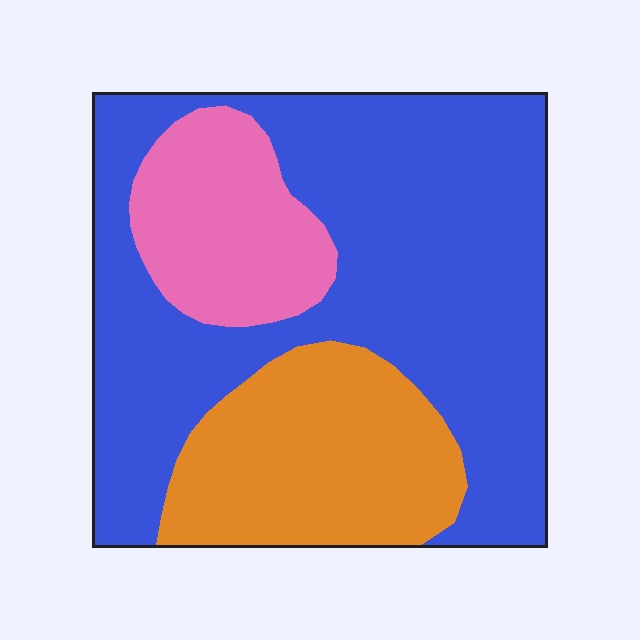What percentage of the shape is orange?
Orange takes up less than a quarter of the shape.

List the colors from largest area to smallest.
From largest to smallest: blue, orange, pink.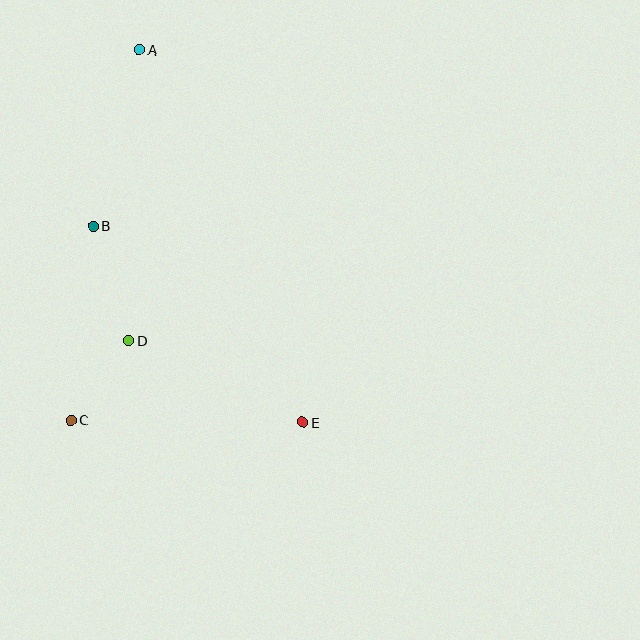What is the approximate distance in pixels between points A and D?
The distance between A and D is approximately 291 pixels.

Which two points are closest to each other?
Points C and D are closest to each other.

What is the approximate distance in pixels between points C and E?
The distance between C and E is approximately 232 pixels.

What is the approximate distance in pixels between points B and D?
The distance between B and D is approximately 120 pixels.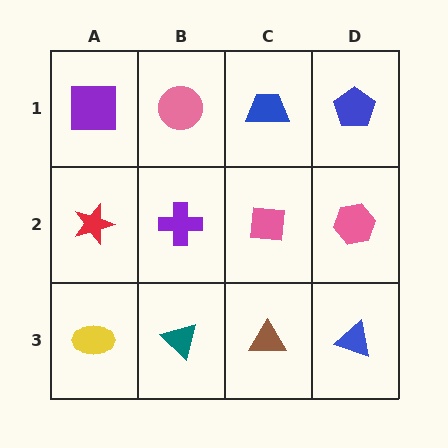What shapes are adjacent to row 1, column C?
A pink square (row 2, column C), a pink circle (row 1, column B), a blue pentagon (row 1, column D).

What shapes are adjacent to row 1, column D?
A pink hexagon (row 2, column D), a blue trapezoid (row 1, column C).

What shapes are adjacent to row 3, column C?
A pink square (row 2, column C), a teal triangle (row 3, column B), a blue triangle (row 3, column D).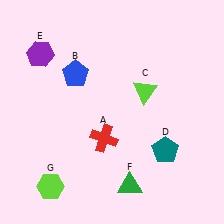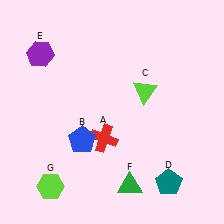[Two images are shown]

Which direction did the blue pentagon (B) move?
The blue pentagon (B) moved down.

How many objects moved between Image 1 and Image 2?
2 objects moved between the two images.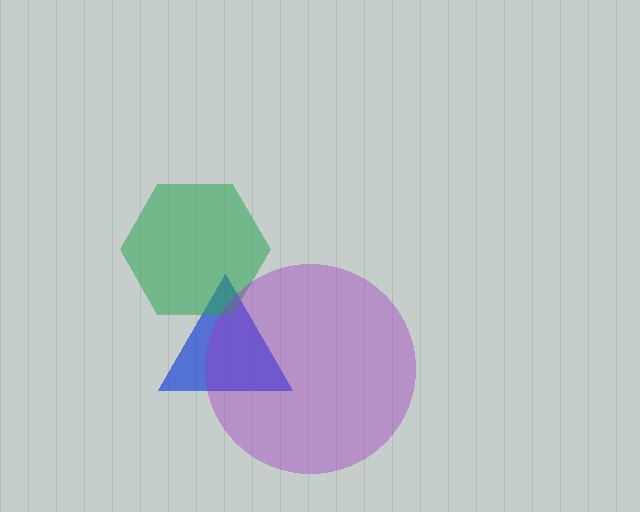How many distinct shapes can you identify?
There are 3 distinct shapes: a blue triangle, a green hexagon, a purple circle.